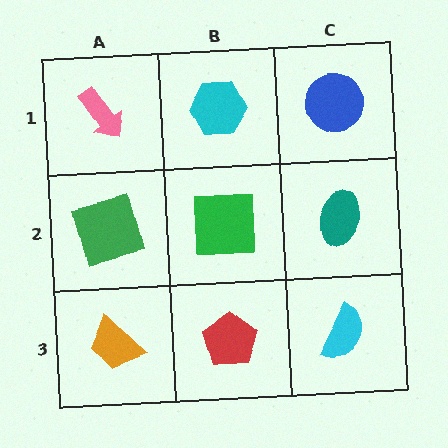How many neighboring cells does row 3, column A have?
2.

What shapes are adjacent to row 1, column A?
A green square (row 2, column A), a cyan hexagon (row 1, column B).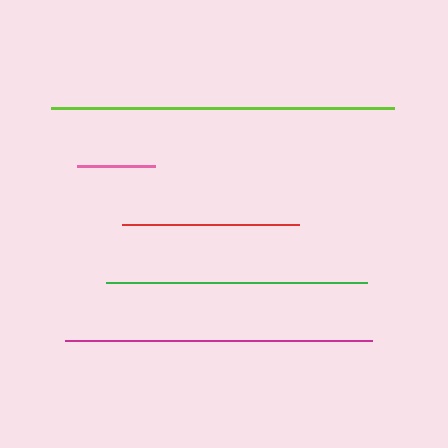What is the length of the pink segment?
The pink segment is approximately 78 pixels long.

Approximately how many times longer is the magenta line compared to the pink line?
The magenta line is approximately 3.9 times the length of the pink line.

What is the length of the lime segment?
The lime segment is approximately 343 pixels long.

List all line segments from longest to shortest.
From longest to shortest: lime, magenta, green, red, pink.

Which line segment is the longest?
The lime line is the longest at approximately 343 pixels.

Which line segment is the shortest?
The pink line is the shortest at approximately 78 pixels.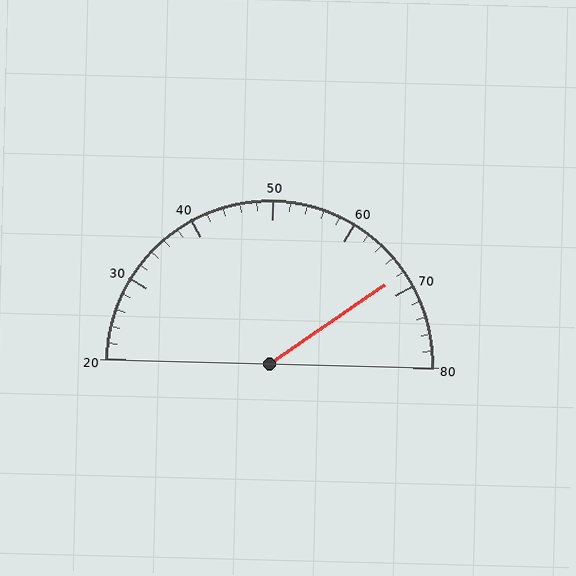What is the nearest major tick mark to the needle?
The nearest major tick mark is 70.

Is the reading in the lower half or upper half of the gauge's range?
The reading is in the upper half of the range (20 to 80).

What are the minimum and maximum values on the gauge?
The gauge ranges from 20 to 80.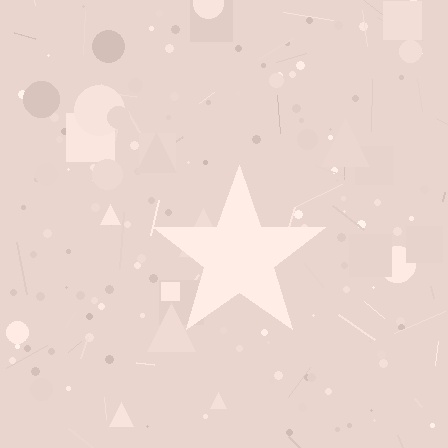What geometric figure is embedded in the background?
A star is embedded in the background.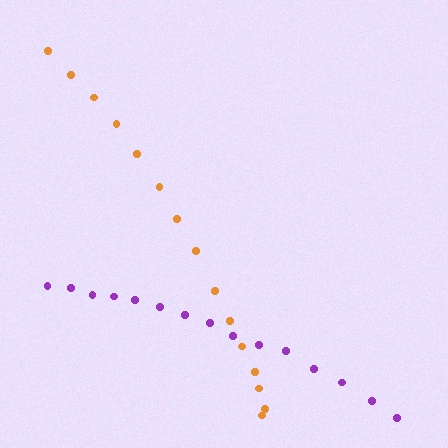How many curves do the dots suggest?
There are 2 distinct paths.